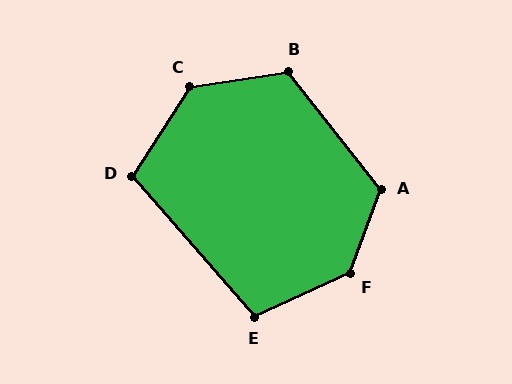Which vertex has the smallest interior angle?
D, at approximately 107 degrees.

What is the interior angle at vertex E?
Approximately 107 degrees (obtuse).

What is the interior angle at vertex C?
Approximately 131 degrees (obtuse).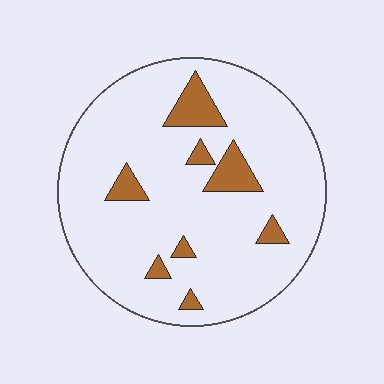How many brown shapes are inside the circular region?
8.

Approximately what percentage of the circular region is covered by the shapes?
Approximately 10%.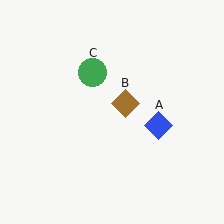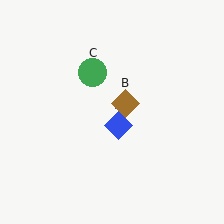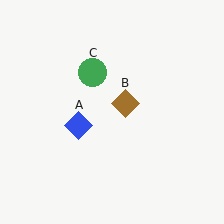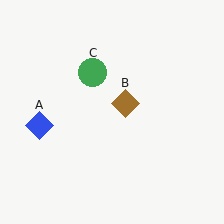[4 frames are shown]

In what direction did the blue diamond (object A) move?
The blue diamond (object A) moved left.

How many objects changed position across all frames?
1 object changed position: blue diamond (object A).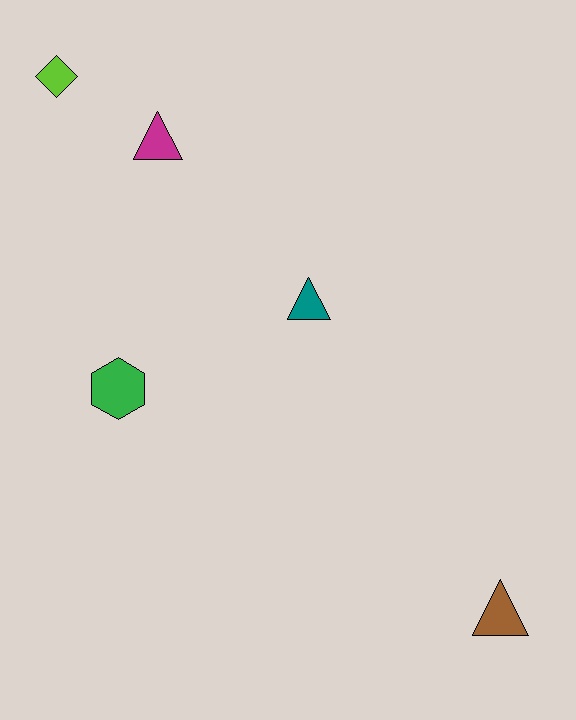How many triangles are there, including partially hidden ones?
There are 3 triangles.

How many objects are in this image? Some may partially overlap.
There are 5 objects.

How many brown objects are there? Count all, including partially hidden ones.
There is 1 brown object.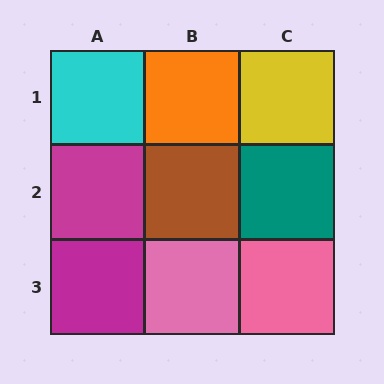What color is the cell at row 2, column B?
Brown.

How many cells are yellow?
1 cell is yellow.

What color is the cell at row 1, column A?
Cyan.